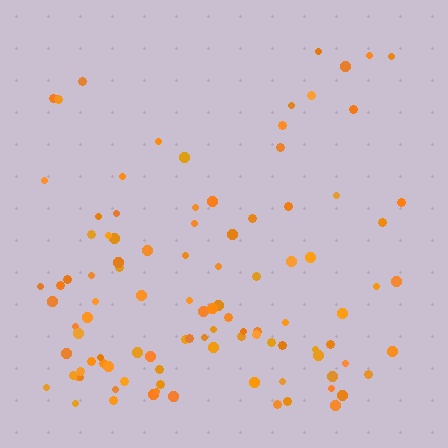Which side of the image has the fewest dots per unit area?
The top.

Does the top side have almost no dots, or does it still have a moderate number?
Still a moderate number, just noticeably fewer than the bottom.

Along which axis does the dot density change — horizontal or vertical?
Vertical.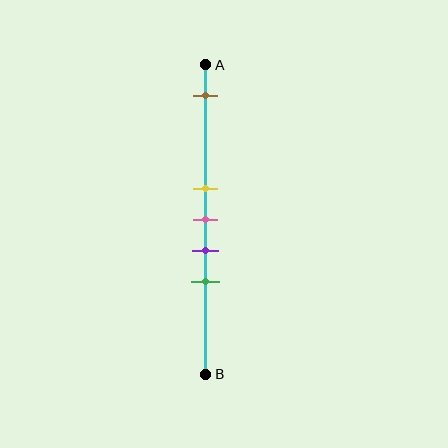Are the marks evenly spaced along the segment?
No, the marks are not evenly spaced.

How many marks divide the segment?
There are 5 marks dividing the segment.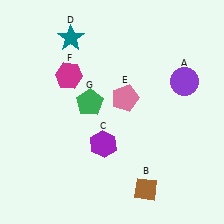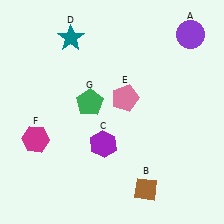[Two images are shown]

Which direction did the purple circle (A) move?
The purple circle (A) moved up.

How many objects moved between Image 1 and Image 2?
2 objects moved between the two images.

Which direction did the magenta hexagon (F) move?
The magenta hexagon (F) moved down.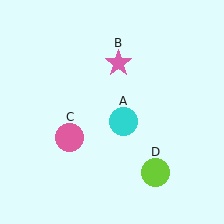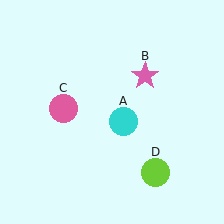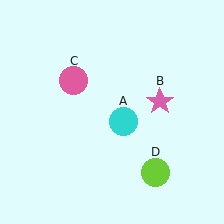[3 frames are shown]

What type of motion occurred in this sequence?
The pink star (object B), pink circle (object C) rotated clockwise around the center of the scene.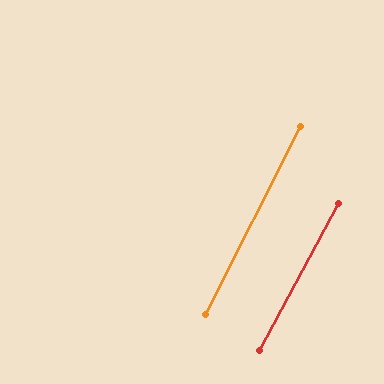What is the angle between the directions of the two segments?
Approximately 1 degree.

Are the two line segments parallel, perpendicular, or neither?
Parallel — their directions differ by only 1.4°.